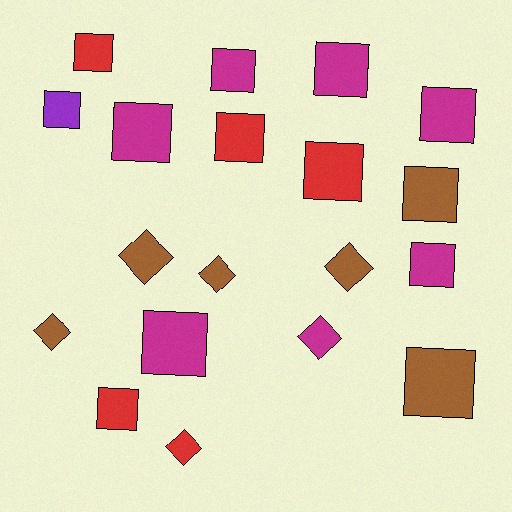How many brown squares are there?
There are 2 brown squares.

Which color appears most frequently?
Magenta, with 7 objects.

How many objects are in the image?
There are 19 objects.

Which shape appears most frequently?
Square, with 13 objects.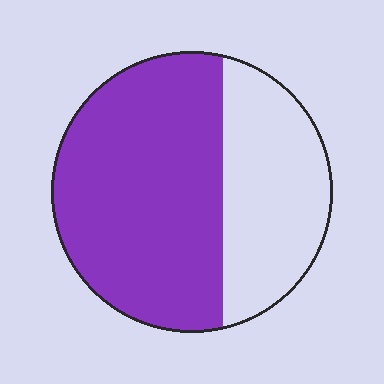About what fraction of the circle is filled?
About five eighths (5/8).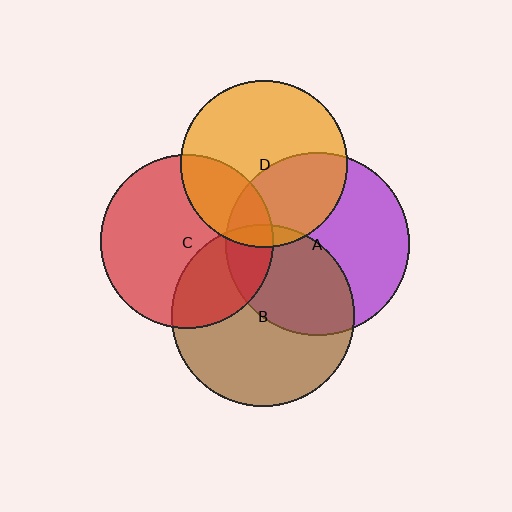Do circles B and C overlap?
Yes.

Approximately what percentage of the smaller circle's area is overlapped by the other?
Approximately 30%.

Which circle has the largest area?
Circle A (purple).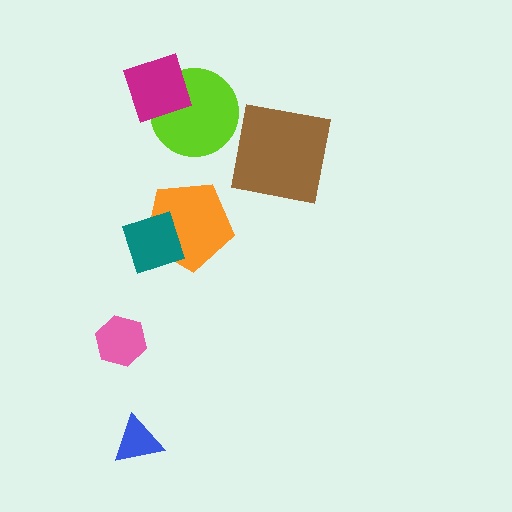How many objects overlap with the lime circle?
1 object overlaps with the lime circle.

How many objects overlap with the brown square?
0 objects overlap with the brown square.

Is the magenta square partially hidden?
No, no other shape covers it.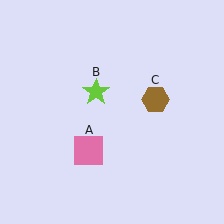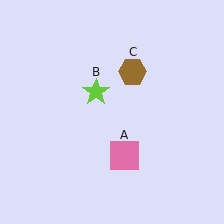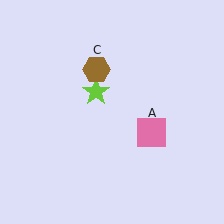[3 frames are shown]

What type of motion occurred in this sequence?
The pink square (object A), brown hexagon (object C) rotated counterclockwise around the center of the scene.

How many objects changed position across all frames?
2 objects changed position: pink square (object A), brown hexagon (object C).